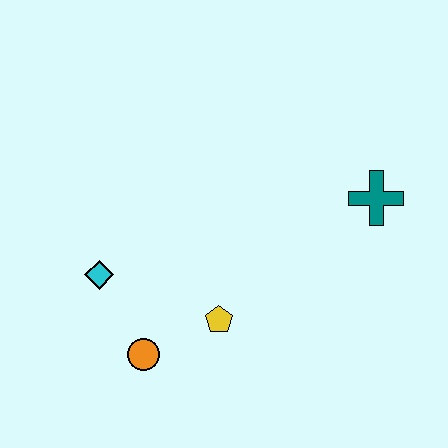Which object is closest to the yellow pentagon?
The orange circle is closest to the yellow pentagon.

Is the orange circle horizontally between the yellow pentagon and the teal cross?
No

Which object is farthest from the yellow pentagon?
The teal cross is farthest from the yellow pentagon.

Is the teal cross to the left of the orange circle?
No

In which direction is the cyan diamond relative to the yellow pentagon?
The cyan diamond is to the left of the yellow pentagon.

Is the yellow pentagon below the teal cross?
Yes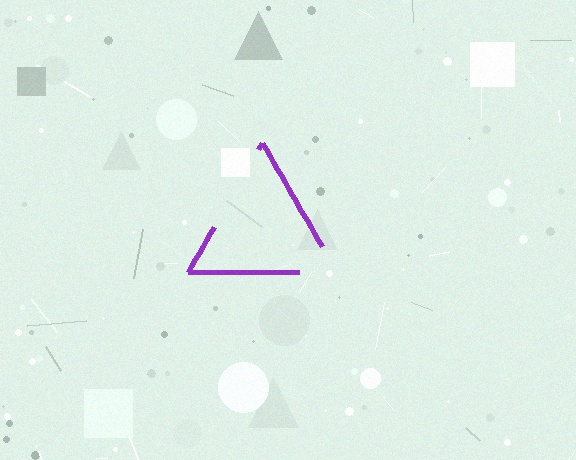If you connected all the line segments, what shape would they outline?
They would outline a triangle.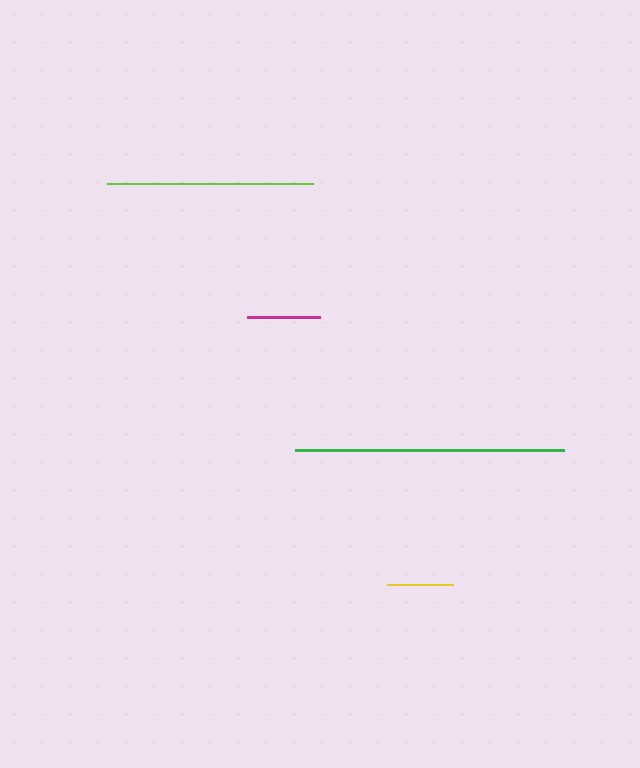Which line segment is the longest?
The green line is the longest at approximately 269 pixels.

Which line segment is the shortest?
The yellow line is the shortest at approximately 66 pixels.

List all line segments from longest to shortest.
From longest to shortest: green, lime, magenta, yellow.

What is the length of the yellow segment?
The yellow segment is approximately 66 pixels long.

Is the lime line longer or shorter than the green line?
The green line is longer than the lime line.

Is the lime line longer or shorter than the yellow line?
The lime line is longer than the yellow line.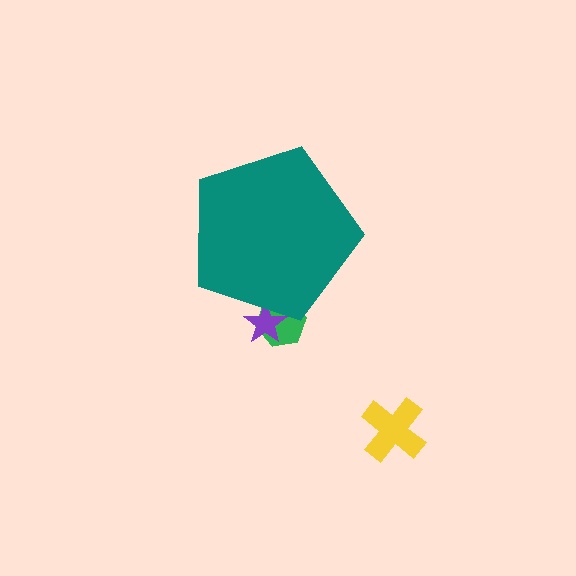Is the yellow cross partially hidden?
No, the yellow cross is fully visible.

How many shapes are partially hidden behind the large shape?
2 shapes are partially hidden.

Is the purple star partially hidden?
Yes, the purple star is partially hidden behind the teal pentagon.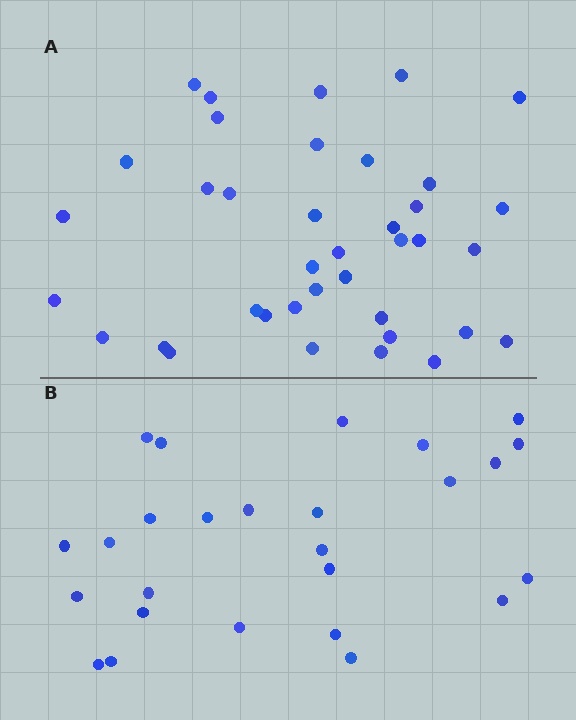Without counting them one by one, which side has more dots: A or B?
Region A (the top region) has more dots.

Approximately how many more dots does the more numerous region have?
Region A has roughly 12 or so more dots than region B.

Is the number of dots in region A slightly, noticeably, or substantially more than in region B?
Region A has substantially more. The ratio is roughly 1.5 to 1.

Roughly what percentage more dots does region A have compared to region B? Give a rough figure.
About 45% more.